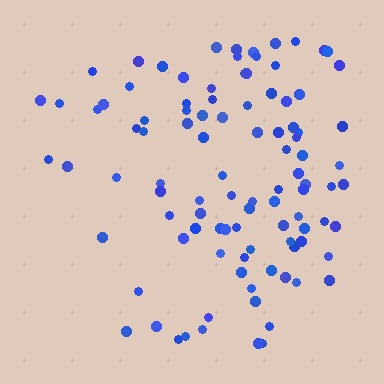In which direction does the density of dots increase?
From left to right, with the right side densest.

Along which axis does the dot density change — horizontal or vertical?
Horizontal.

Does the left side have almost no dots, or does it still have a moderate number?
Still a moderate number, just noticeably fewer than the right.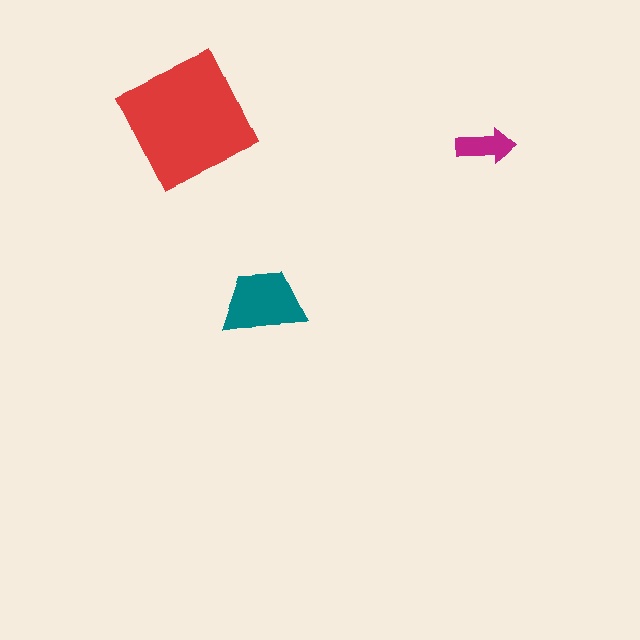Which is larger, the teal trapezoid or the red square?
The red square.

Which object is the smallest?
The magenta arrow.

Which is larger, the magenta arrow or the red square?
The red square.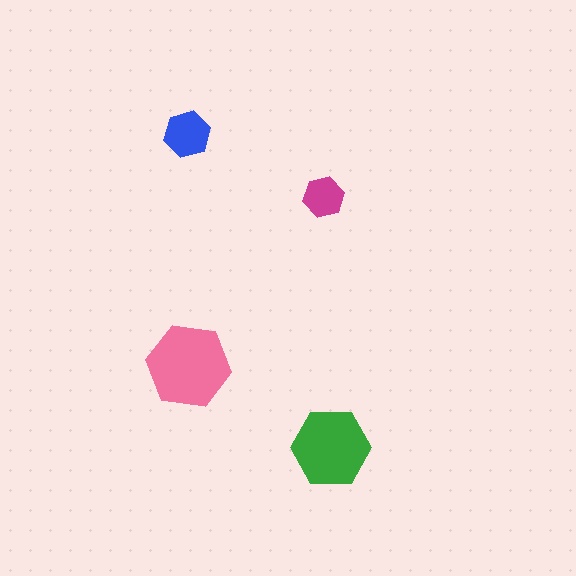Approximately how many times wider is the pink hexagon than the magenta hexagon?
About 2 times wider.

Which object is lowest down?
The green hexagon is bottommost.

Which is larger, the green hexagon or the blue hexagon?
The green one.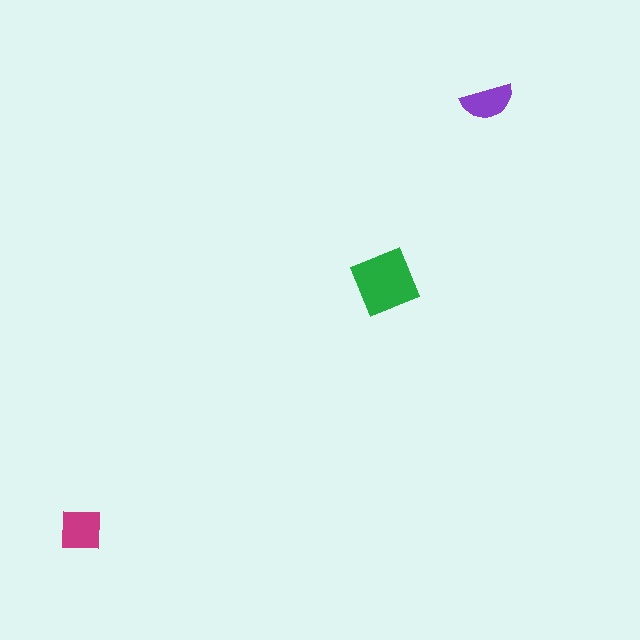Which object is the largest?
The green square.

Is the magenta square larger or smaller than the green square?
Smaller.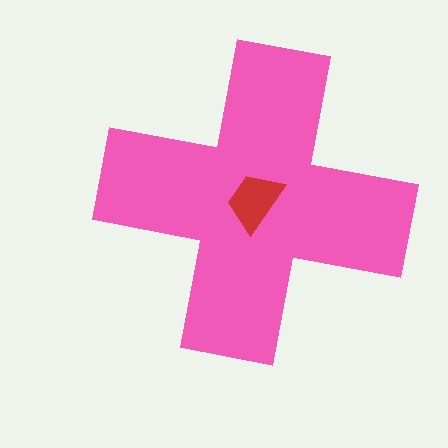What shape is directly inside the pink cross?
The red trapezoid.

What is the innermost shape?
The red trapezoid.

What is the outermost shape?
The pink cross.